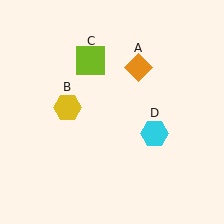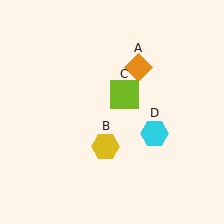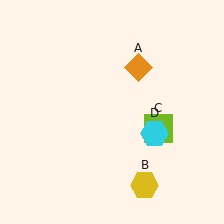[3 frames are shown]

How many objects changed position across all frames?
2 objects changed position: yellow hexagon (object B), lime square (object C).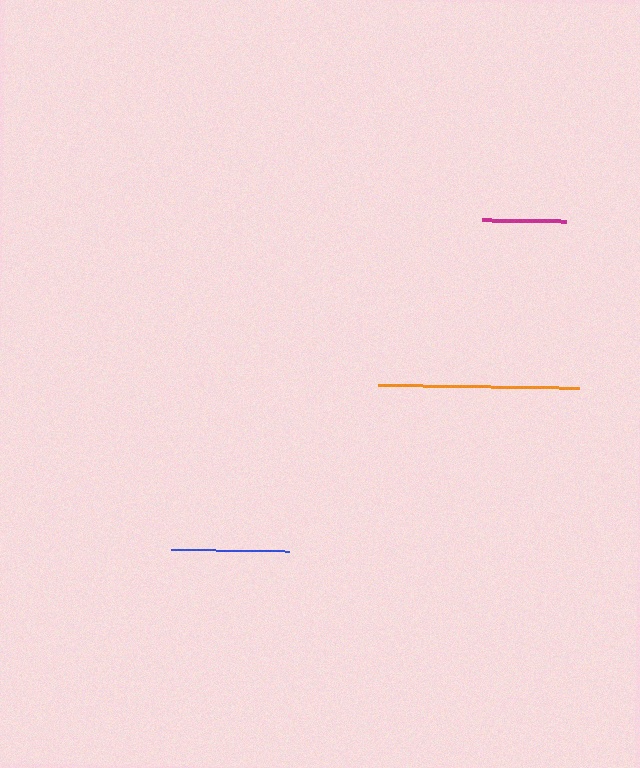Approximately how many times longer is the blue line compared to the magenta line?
The blue line is approximately 1.4 times the length of the magenta line.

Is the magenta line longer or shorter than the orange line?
The orange line is longer than the magenta line.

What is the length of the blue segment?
The blue segment is approximately 119 pixels long.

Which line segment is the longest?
The orange line is the longest at approximately 201 pixels.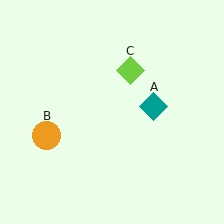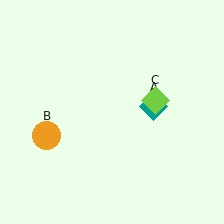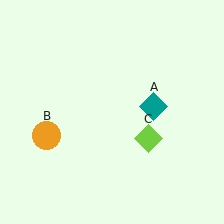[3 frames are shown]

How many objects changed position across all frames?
1 object changed position: lime diamond (object C).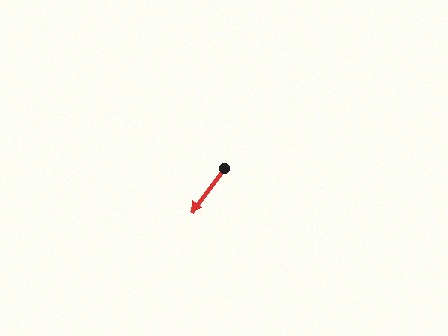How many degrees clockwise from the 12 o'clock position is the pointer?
Approximately 217 degrees.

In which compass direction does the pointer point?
Southwest.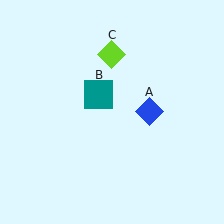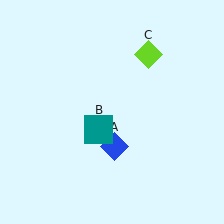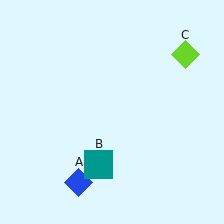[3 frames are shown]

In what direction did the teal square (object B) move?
The teal square (object B) moved down.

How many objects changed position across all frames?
3 objects changed position: blue diamond (object A), teal square (object B), lime diamond (object C).